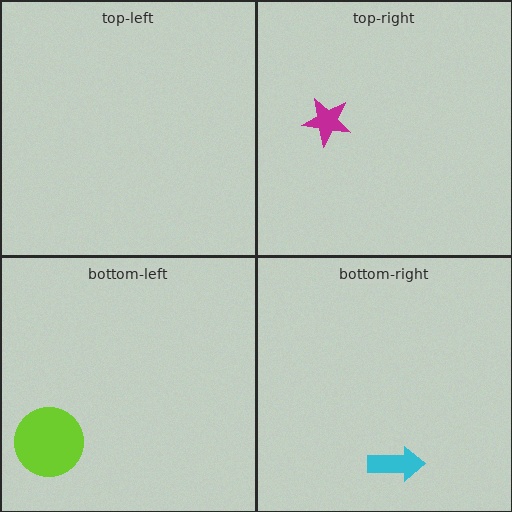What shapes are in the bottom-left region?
The lime circle.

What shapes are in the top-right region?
The magenta star.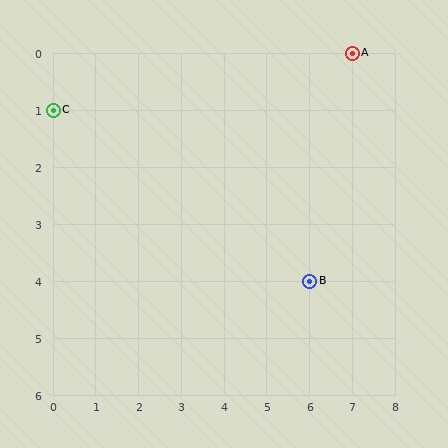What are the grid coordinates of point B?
Point B is at grid coordinates (6, 4).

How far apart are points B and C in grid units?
Points B and C are 6 columns and 3 rows apart (about 6.7 grid units diagonally).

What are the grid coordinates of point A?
Point A is at grid coordinates (7, 0).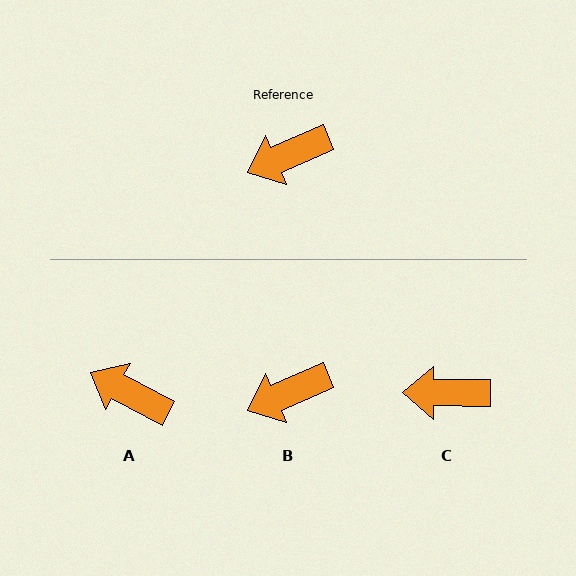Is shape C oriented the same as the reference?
No, it is off by about 24 degrees.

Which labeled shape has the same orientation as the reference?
B.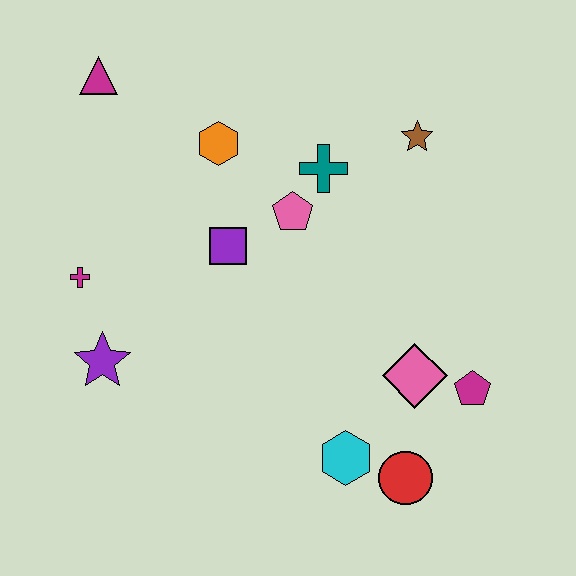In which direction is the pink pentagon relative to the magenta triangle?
The pink pentagon is to the right of the magenta triangle.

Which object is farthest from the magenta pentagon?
The magenta triangle is farthest from the magenta pentagon.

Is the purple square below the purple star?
No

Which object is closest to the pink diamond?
The magenta pentagon is closest to the pink diamond.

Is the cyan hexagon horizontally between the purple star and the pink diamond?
Yes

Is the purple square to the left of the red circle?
Yes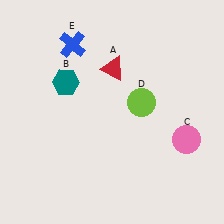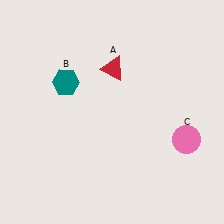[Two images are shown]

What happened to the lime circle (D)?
The lime circle (D) was removed in Image 2. It was in the top-right area of Image 1.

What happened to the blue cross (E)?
The blue cross (E) was removed in Image 2. It was in the top-left area of Image 1.